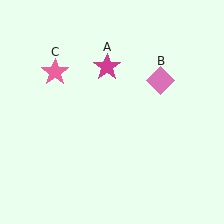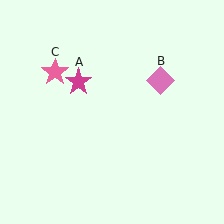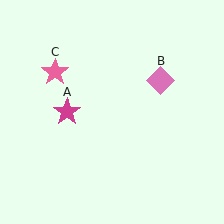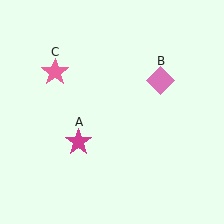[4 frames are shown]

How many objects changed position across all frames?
1 object changed position: magenta star (object A).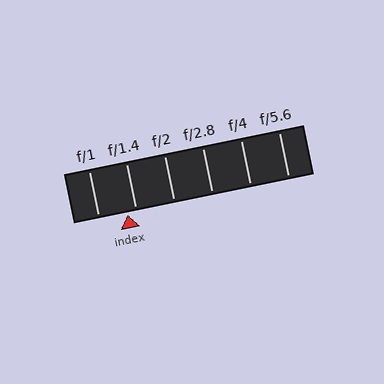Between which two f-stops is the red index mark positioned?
The index mark is between f/1 and f/1.4.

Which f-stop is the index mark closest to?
The index mark is closest to f/1.4.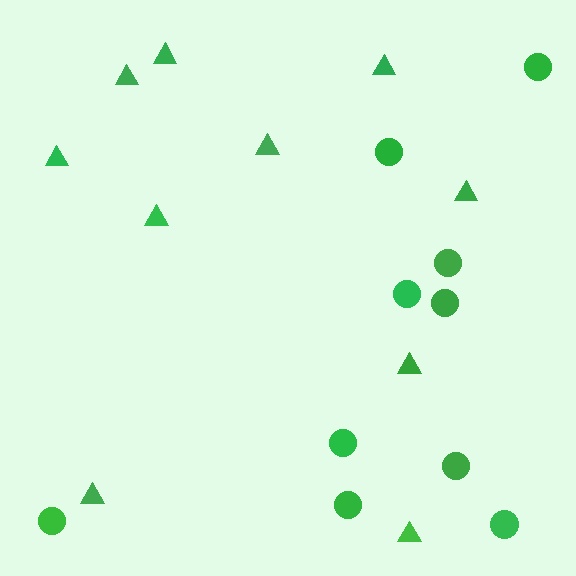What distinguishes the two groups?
There are 2 groups: one group of triangles (10) and one group of circles (10).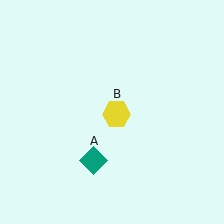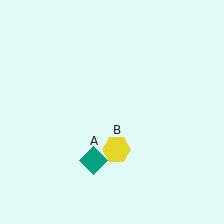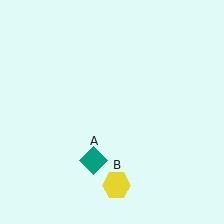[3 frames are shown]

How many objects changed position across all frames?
1 object changed position: yellow hexagon (object B).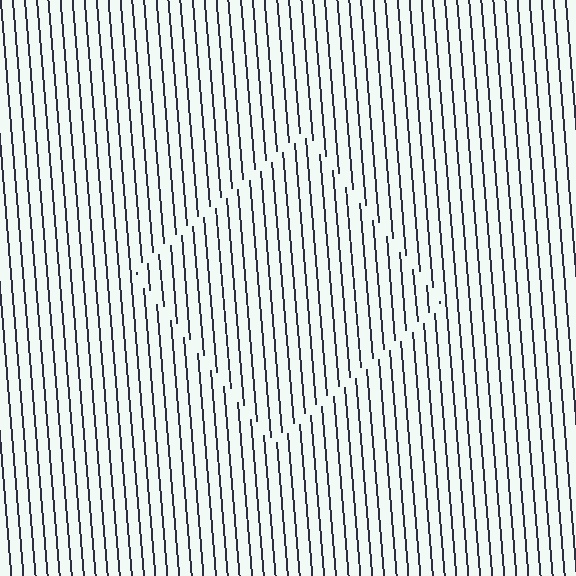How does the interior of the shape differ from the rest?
The interior of the shape contains the same grating, shifted by half a period — the contour is defined by the phase discontinuity where line-ends from the inner and outer gratings abut.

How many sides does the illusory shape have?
4 sides — the line-ends trace a square.